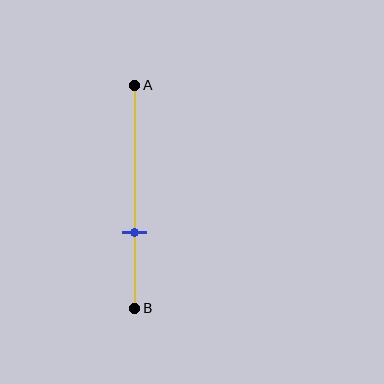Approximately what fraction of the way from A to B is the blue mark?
The blue mark is approximately 65% of the way from A to B.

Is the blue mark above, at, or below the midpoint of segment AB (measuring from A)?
The blue mark is below the midpoint of segment AB.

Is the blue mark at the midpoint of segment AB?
No, the mark is at about 65% from A, not at the 50% midpoint.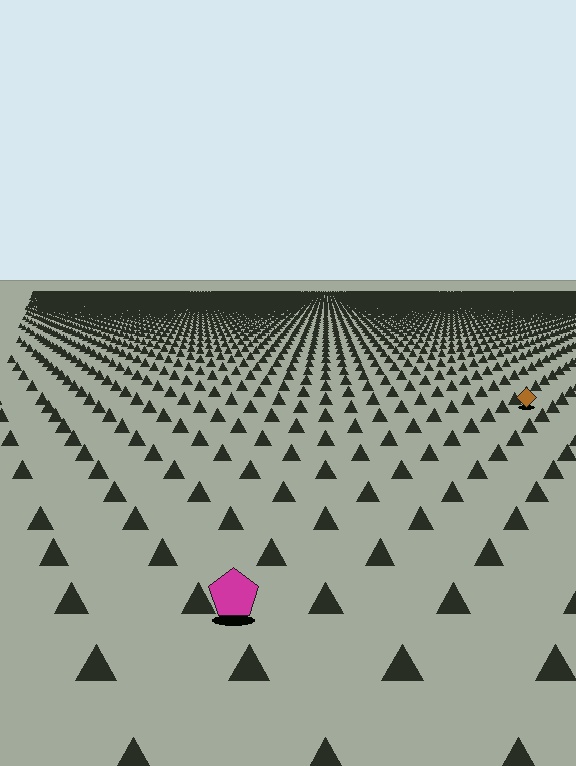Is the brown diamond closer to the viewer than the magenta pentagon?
No. The magenta pentagon is closer — you can tell from the texture gradient: the ground texture is coarser near it.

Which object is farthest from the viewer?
The brown diamond is farthest from the viewer. It appears smaller and the ground texture around it is denser.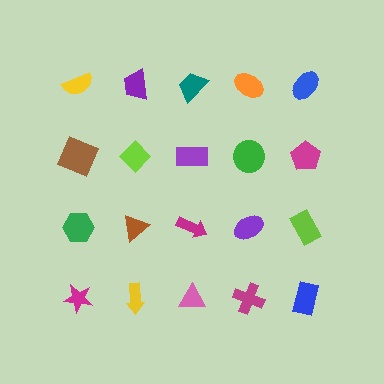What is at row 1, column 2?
A purple trapezoid.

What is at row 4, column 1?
A magenta star.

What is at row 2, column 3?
A purple rectangle.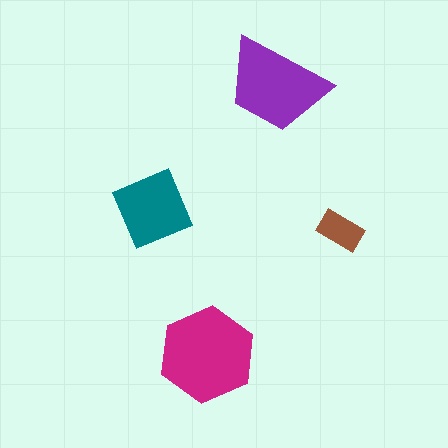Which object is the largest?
The magenta hexagon.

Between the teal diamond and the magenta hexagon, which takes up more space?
The magenta hexagon.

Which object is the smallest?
The brown rectangle.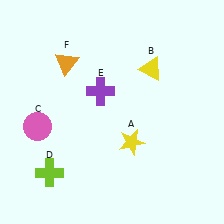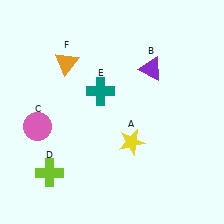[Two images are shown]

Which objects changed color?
B changed from yellow to purple. E changed from purple to teal.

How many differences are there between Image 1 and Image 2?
There are 2 differences between the two images.